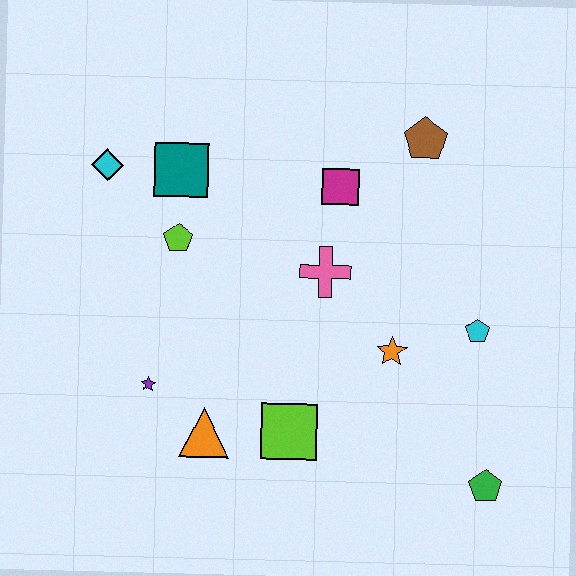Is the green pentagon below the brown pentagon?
Yes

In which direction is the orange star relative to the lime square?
The orange star is to the right of the lime square.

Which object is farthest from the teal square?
The green pentagon is farthest from the teal square.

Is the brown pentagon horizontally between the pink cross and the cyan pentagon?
Yes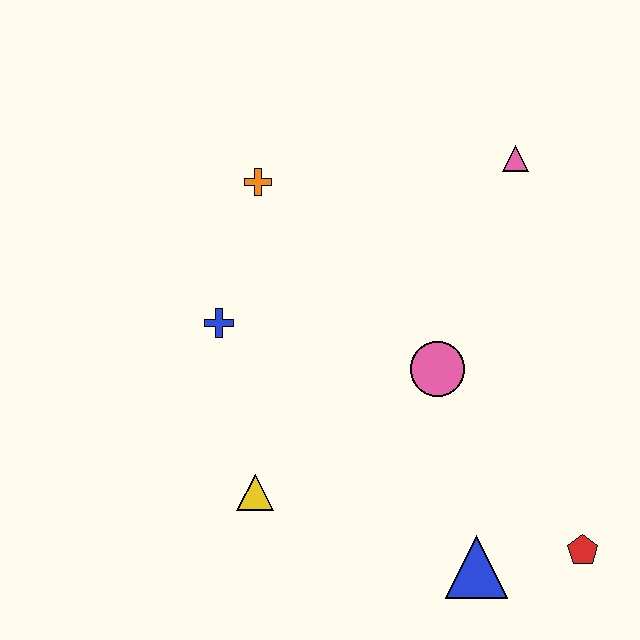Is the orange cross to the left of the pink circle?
Yes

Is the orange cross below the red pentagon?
No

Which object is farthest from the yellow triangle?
The pink triangle is farthest from the yellow triangle.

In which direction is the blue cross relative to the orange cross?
The blue cross is below the orange cross.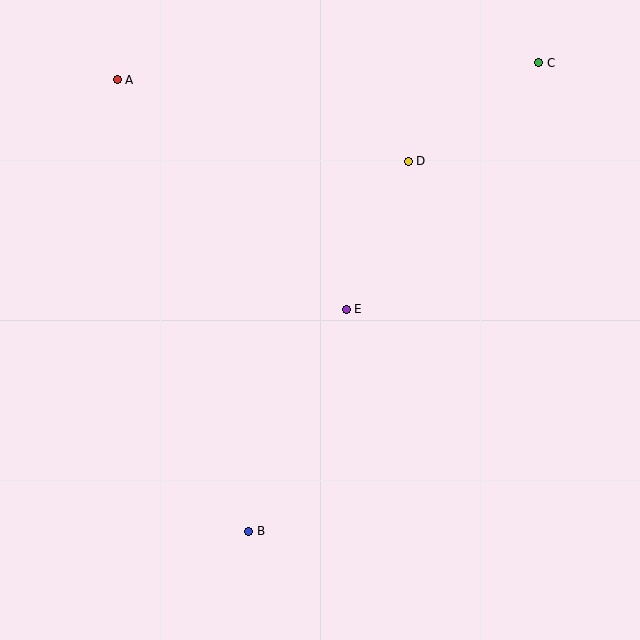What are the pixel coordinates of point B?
Point B is at (249, 531).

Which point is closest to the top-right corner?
Point C is closest to the top-right corner.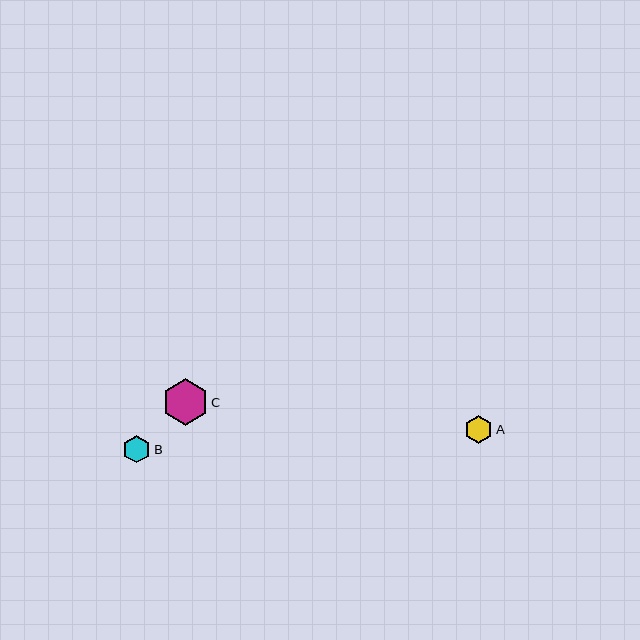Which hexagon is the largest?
Hexagon C is the largest with a size of approximately 46 pixels.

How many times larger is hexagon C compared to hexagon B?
Hexagon C is approximately 1.7 times the size of hexagon B.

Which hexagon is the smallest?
Hexagon B is the smallest with a size of approximately 28 pixels.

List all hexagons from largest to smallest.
From largest to smallest: C, A, B.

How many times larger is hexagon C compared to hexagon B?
Hexagon C is approximately 1.7 times the size of hexagon B.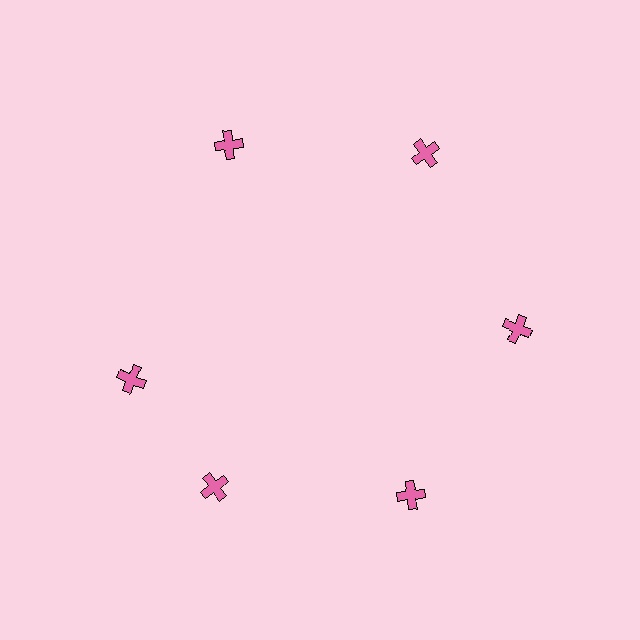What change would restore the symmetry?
The symmetry would be restored by rotating it back into even spacing with its neighbors so that all 6 crosses sit at equal angles and equal distance from the center.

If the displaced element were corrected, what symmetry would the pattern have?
It would have 6-fold rotational symmetry — the pattern would map onto itself every 60 degrees.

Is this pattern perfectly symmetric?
No. The 6 pink crosses are arranged in a ring, but one element near the 9 o'clock position is rotated out of alignment along the ring, breaking the 6-fold rotational symmetry.